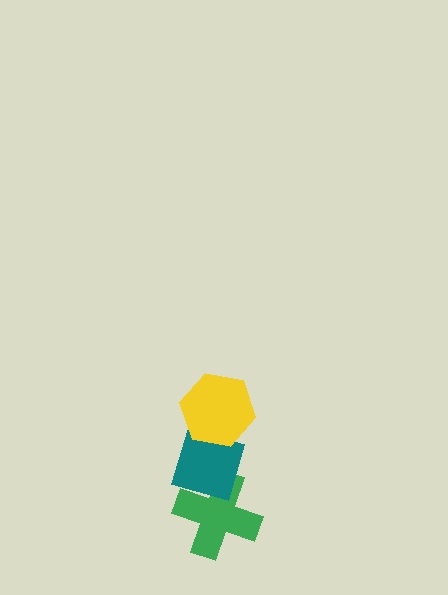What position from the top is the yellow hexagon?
The yellow hexagon is 1st from the top.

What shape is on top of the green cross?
The teal diamond is on top of the green cross.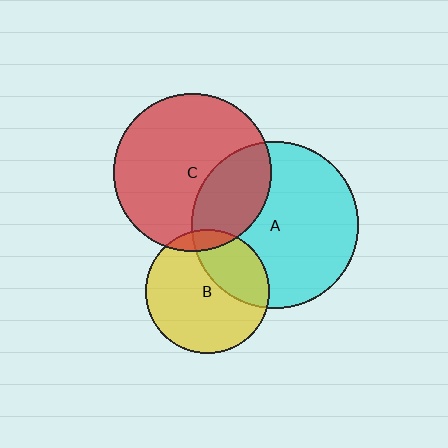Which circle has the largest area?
Circle A (cyan).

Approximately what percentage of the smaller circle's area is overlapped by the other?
Approximately 10%.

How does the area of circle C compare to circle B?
Approximately 1.6 times.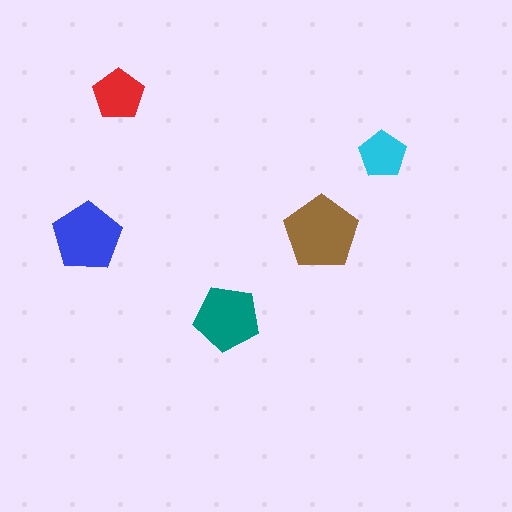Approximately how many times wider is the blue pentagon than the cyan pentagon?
About 1.5 times wider.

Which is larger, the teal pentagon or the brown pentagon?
The brown one.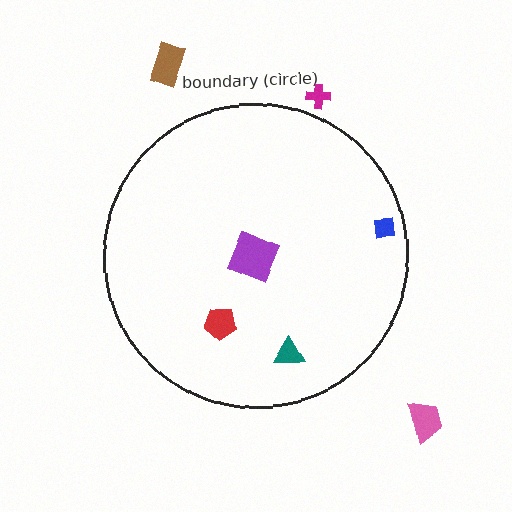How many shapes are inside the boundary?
4 inside, 3 outside.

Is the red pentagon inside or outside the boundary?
Inside.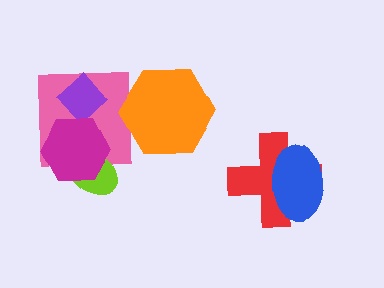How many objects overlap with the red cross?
1 object overlaps with the red cross.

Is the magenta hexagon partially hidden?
No, no other shape covers it.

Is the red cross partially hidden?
Yes, it is partially covered by another shape.